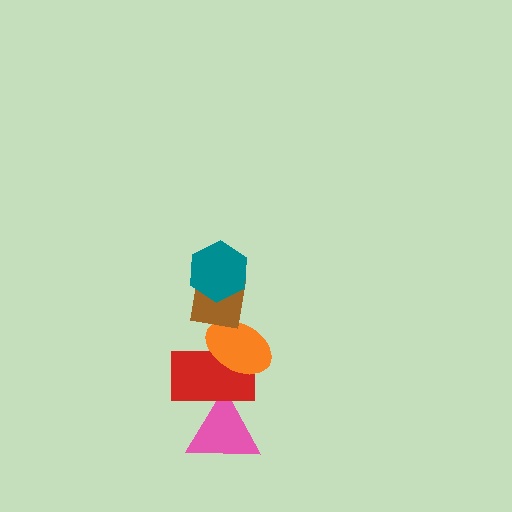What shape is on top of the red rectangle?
The orange ellipse is on top of the red rectangle.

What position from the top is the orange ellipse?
The orange ellipse is 3rd from the top.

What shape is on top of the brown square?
The teal hexagon is on top of the brown square.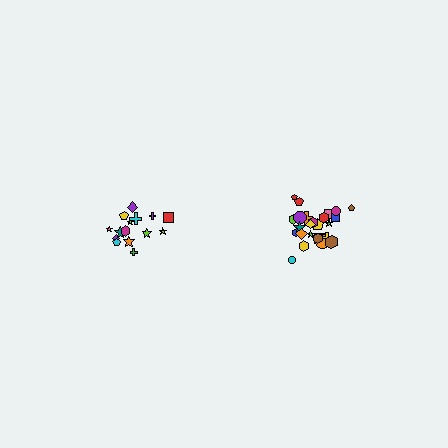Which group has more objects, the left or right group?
The right group.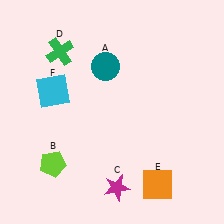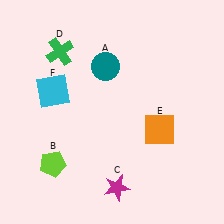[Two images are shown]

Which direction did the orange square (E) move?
The orange square (E) moved up.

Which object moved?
The orange square (E) moved up.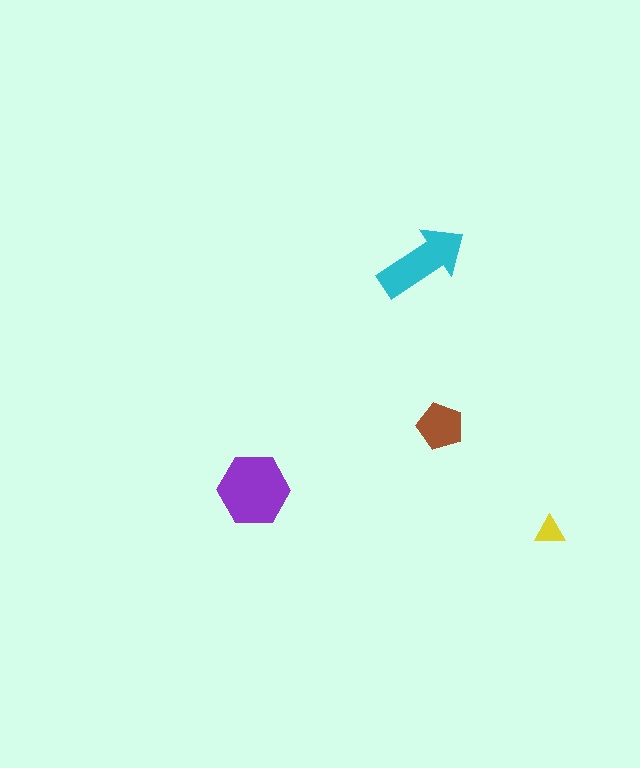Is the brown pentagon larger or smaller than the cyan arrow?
Smaller.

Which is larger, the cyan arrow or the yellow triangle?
The cyan arrow.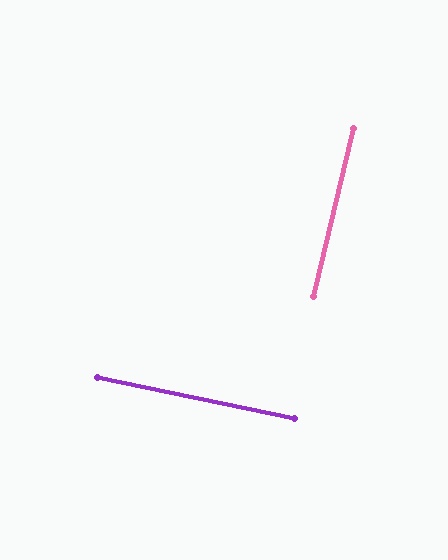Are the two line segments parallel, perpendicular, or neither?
Perpendicular — they meet at approximately 88°.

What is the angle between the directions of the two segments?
Approximately 88 degrees.